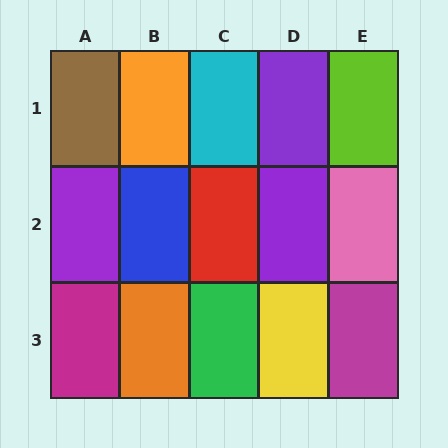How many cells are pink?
1 cell is pink.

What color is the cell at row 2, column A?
Purple.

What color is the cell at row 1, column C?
Cyan.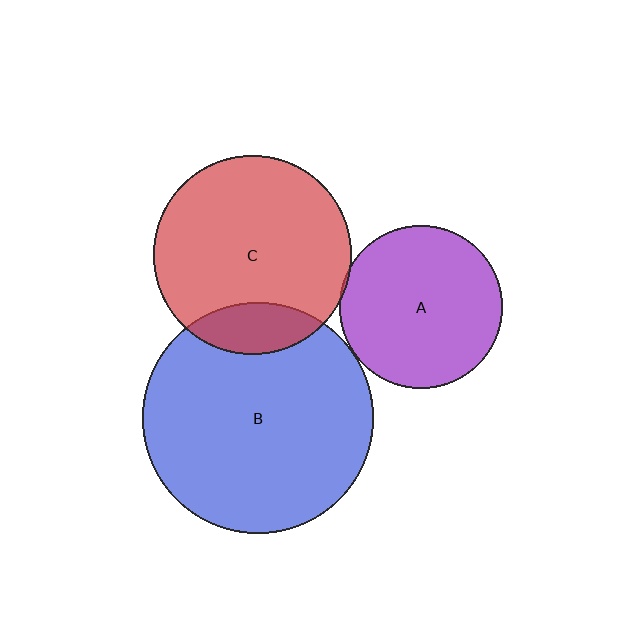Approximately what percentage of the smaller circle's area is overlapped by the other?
Approximately 5%.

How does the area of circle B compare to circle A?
Approximately 2.0 times.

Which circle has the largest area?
Circle B (blue).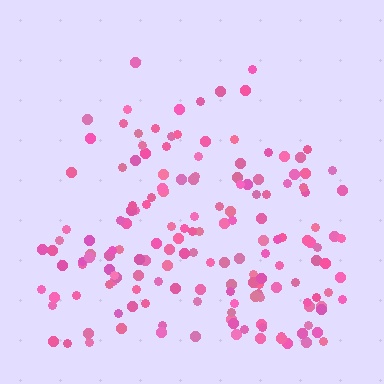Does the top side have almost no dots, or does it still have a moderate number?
Still a moderate number, just noticeably fewer than the bottom.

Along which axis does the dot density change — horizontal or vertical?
Vertical.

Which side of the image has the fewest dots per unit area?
The top.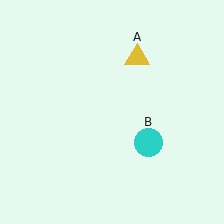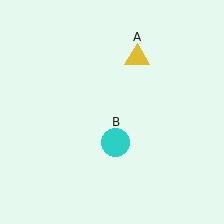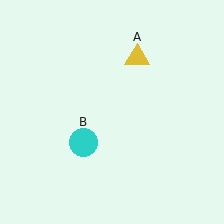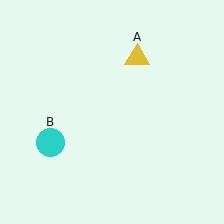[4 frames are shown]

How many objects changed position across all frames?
1 object changed position: cyan circle (object B).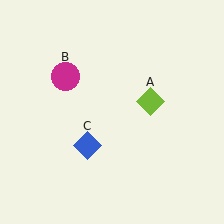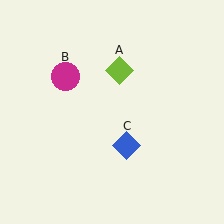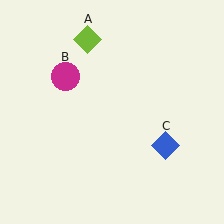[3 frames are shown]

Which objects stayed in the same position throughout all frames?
Magenta circle (object B) remained stationary.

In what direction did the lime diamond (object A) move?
The lime diamond (object A) moved up and to the left.